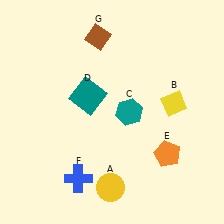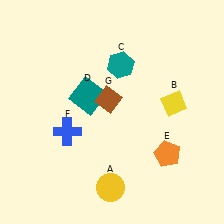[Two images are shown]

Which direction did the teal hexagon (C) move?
The teal hexagon (C) moved up.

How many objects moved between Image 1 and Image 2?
3 objects moved between the two images.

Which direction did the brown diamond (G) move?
The brown diamond (G) moved down.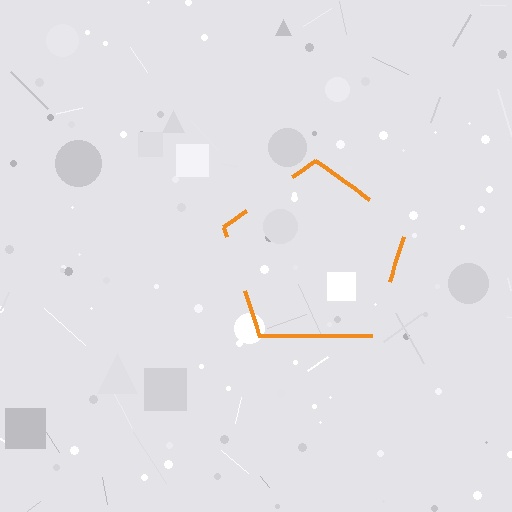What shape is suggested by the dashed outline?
The dashed outline suggests a pentagon.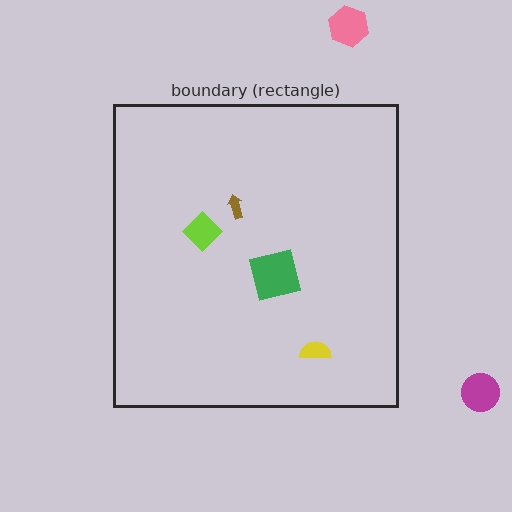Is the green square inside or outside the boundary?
Inside.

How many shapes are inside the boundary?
4 inside, 2 outside.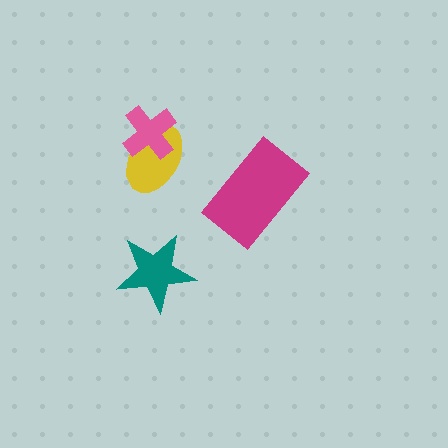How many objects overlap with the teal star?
0 objects overlap with the teal star.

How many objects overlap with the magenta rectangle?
0 objects overlap with the magenta rectangle.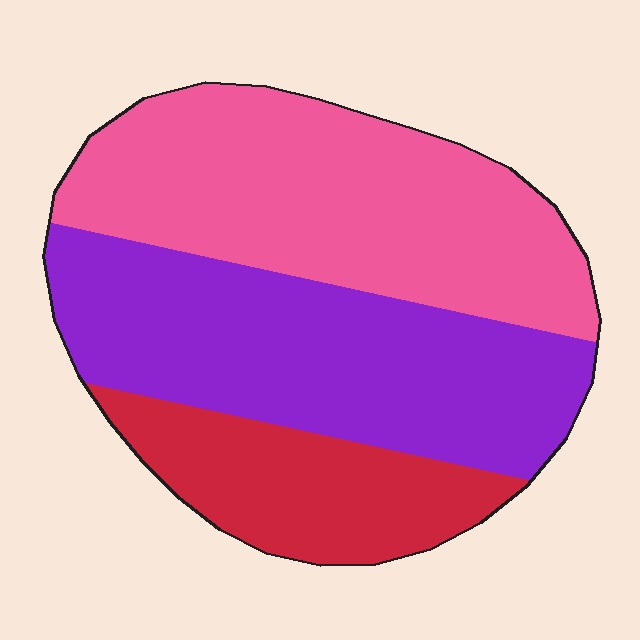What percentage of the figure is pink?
Pink covers 41% of the figure.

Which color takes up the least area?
Red, at roughly 20%.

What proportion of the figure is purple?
Purple takes up about two fifths (2/5) of the figure.